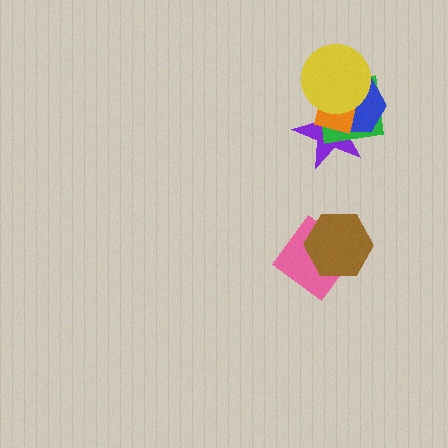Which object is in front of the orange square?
The yellow circle is in front of the orange square.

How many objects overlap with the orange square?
4 objects overlap with the orange square.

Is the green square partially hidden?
Yes, it is partially covered by another shape.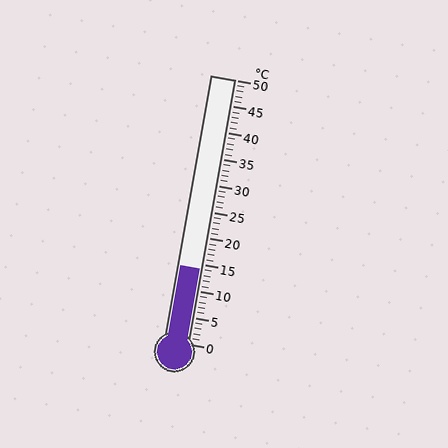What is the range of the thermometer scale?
The thermometer scale ranges from 0°C to 50°C.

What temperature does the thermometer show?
The thermometer shows approximately 14°C.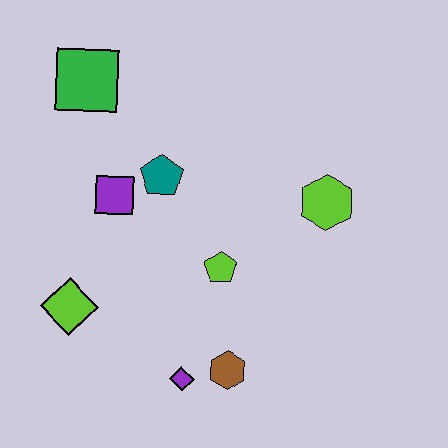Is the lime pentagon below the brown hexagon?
No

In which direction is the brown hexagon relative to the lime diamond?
The brown hexagon is to the right of the lime diamond.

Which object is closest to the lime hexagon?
The lime pentagon is closest to the lime hexagon.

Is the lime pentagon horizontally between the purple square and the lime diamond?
No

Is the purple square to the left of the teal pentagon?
Yes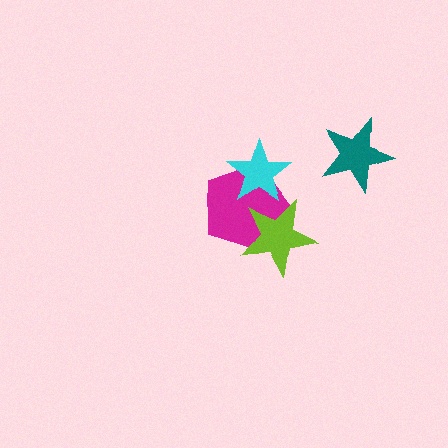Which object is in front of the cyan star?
The lime star is in front of the cyan star.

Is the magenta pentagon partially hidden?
Yes, it is partially covered by another shape.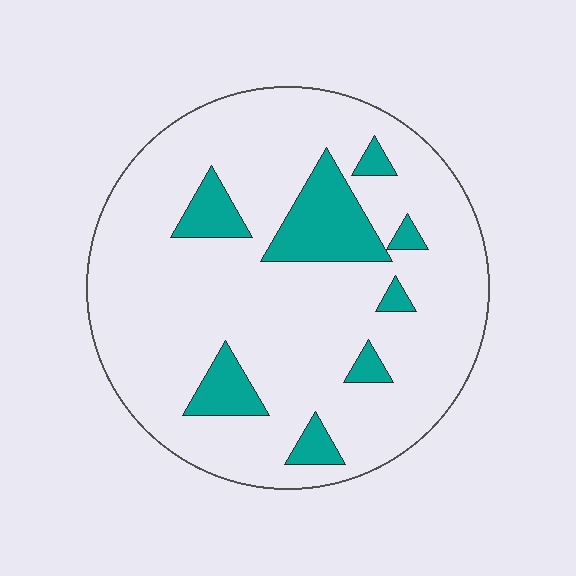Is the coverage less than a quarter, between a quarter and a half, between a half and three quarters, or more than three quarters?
Less than a quarter.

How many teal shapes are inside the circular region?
8.